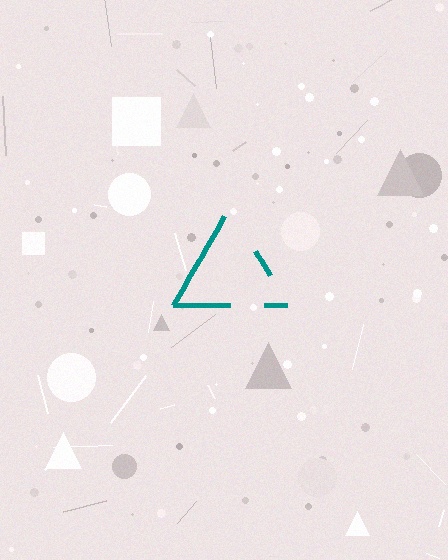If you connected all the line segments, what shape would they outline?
They would outline a triangle.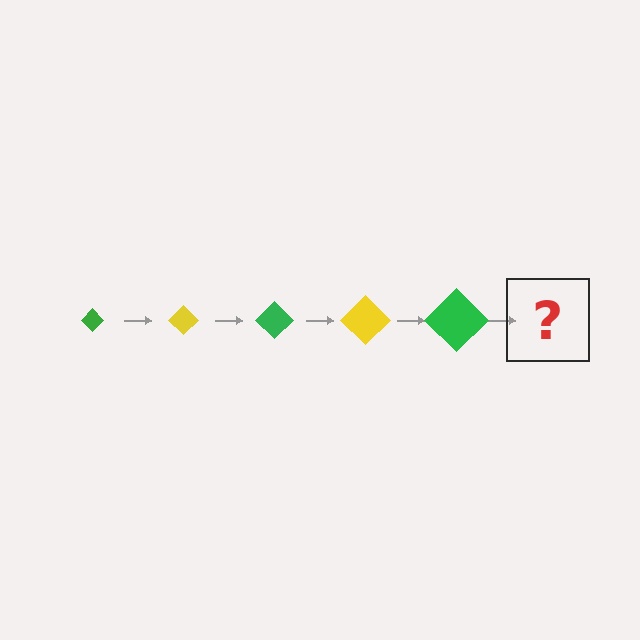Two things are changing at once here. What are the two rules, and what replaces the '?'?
The two rules are that the diamond grows larger each step and the color cycles through green and yellow. The '?' should be a yellow diamond, larger than the previous one.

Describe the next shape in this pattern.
It should be a yellow diamond, larger than the previous one.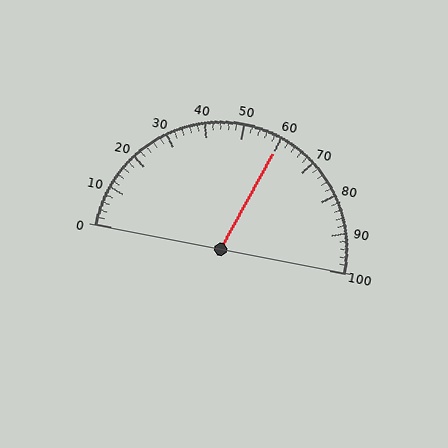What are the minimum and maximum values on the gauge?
The gauge ranges from 0 to 100.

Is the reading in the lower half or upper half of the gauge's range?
The reading is in the upper half of the range (0 to 100).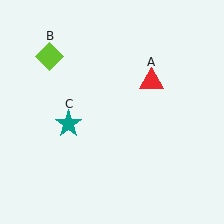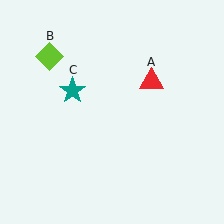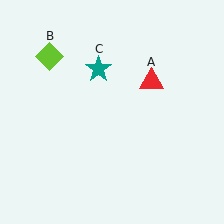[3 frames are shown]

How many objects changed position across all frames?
1 object changed position: teal star (object C).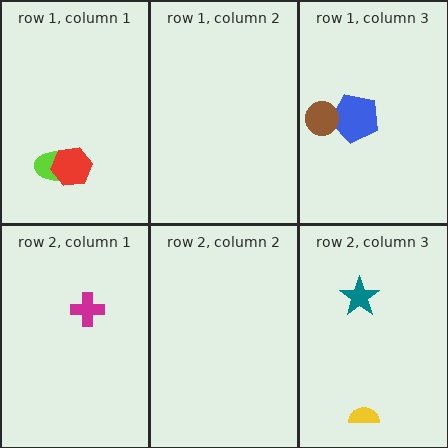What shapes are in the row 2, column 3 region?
The yellow semicircle, the teal star.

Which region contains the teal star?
The row 2, column 3 region.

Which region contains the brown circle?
The row 1, column 3 region.